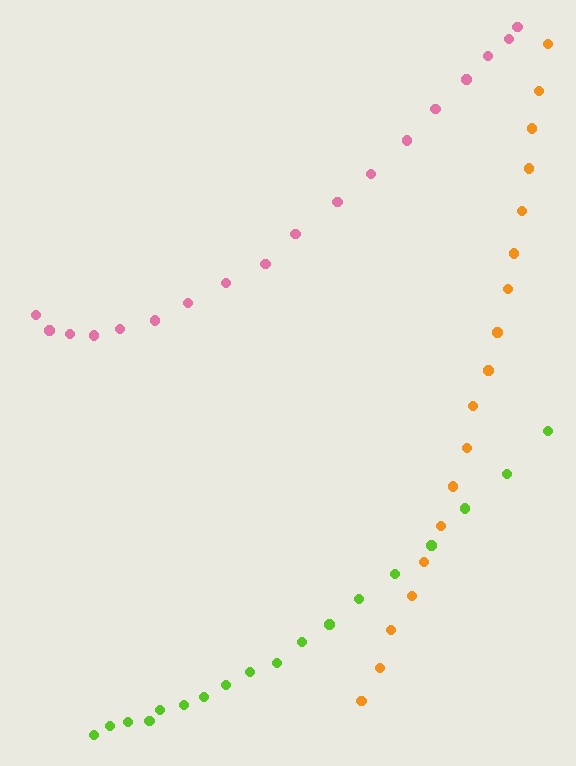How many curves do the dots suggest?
There are 3 distinct paths.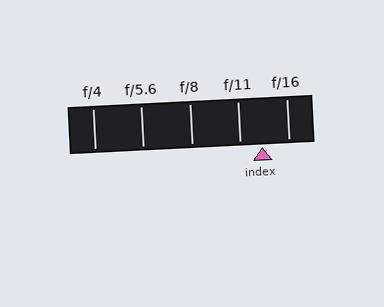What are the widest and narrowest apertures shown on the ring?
The widest aperture shown is f/4 and the narrowest is f/16.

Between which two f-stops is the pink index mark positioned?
The index mark is between f/11 and f/16.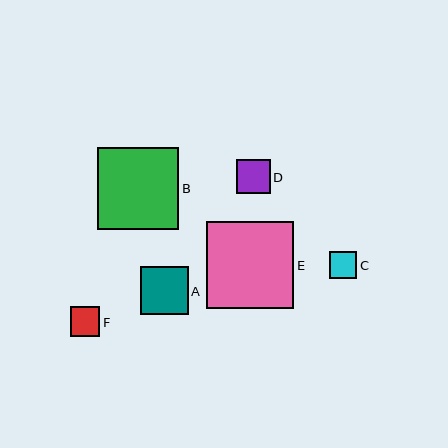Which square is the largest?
Square E is the largest with a size of approximately 87 pixels.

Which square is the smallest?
Square C is the smallest with a size of approximately 27 pixels.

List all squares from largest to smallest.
From largest to smallest: E, B, A, D, F, C.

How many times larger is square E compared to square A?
Square E is approximately 1.8 times the size of square A.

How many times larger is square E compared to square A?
Square E is approximately 1.8 times the size of square A.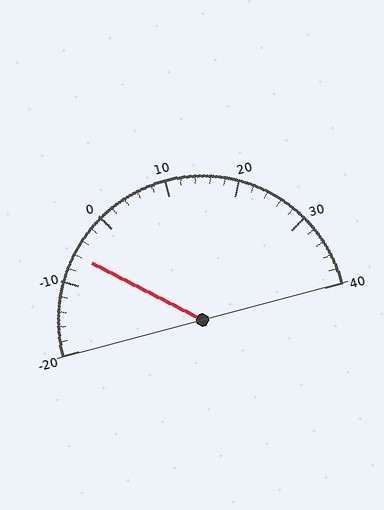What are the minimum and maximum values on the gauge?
The gauge ranges from -20 to 40.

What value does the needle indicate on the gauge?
The needle indicates approximately -6.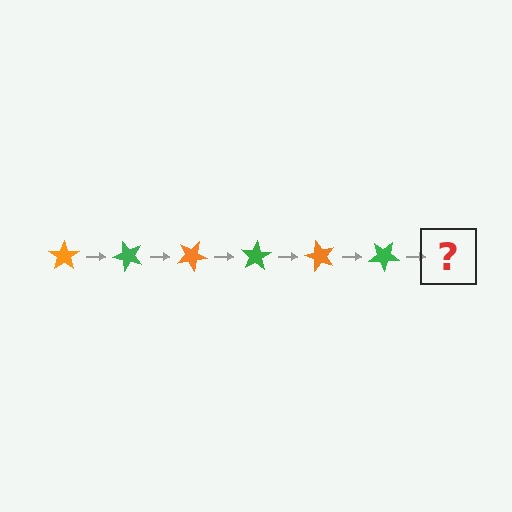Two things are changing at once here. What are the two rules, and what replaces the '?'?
The two rules are that it rotates 50 degrees each step and the color cycles through orange and green. The '?' should be an orange star, rotated 300 degrees from the start.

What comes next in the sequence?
The next element should be an orange star, rotated 300 degrees from the start.